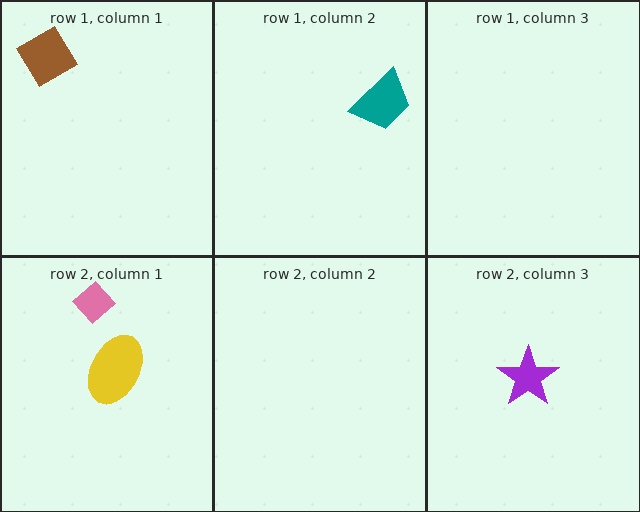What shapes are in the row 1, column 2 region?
The teal trapezoid.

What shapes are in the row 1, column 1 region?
The brown diamond.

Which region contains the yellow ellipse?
The row 2, column 1 region.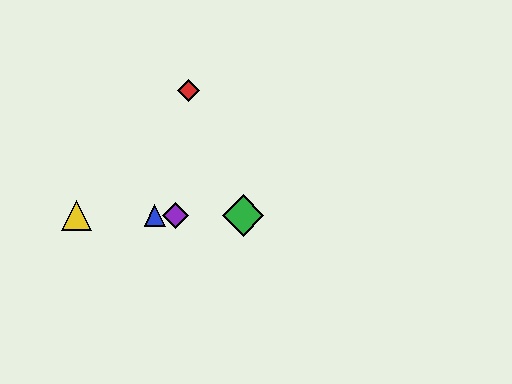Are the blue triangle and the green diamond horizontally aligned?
Yes, both are at y≈215.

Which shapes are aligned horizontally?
The blue triangle, the green diamond, the yellow triangle, the purple diamond are aligned horizontally.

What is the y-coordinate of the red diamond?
The red diamond is at y≈91.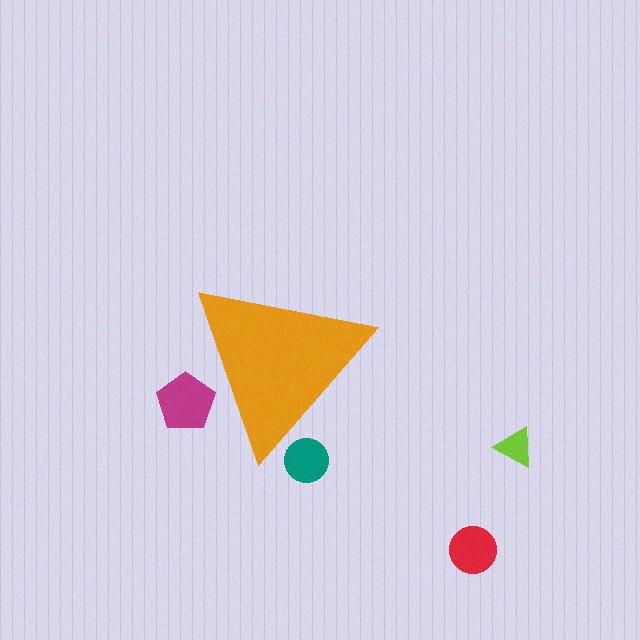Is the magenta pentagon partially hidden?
Yes, the magenta pentagon is partially hidden behind the orange triangle.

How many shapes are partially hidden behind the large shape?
2 shapes are partially hidden.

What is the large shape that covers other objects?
An orange triangle.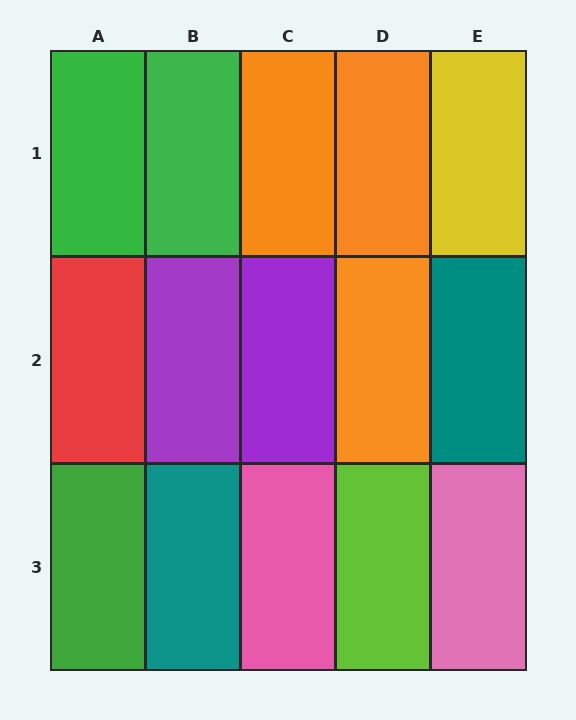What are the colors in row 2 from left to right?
Red, purple, purple, orange, teal.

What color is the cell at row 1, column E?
Yellow.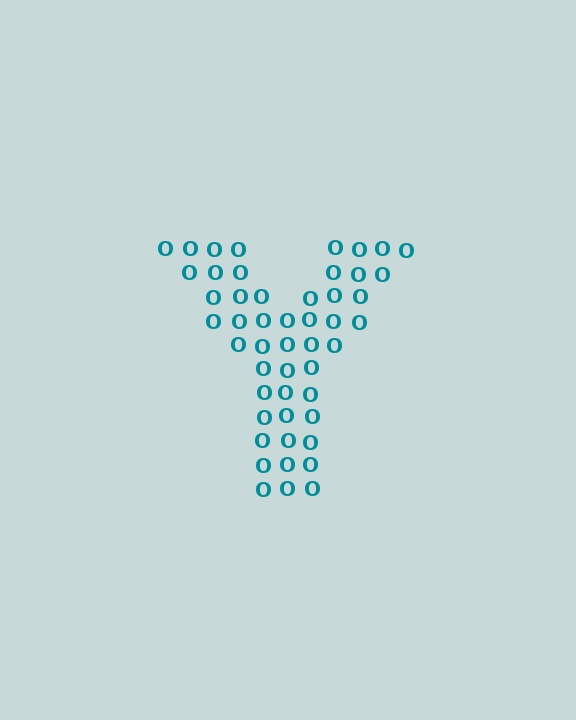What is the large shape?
The large shape is the letter Y.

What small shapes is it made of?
It is made of small letter O's.